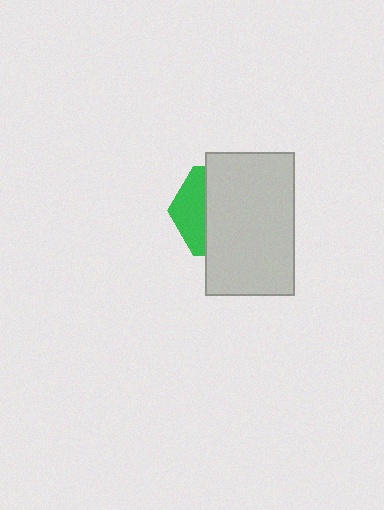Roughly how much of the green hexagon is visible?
A small part of it is visible (roughly 33%).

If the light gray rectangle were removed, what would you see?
You would see the complete green hexagon.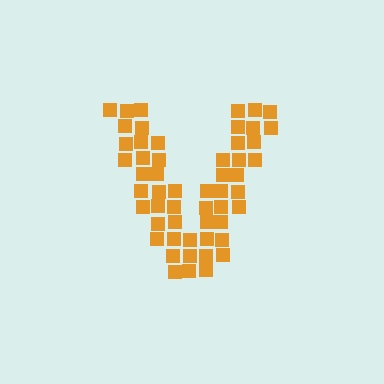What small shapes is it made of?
It is made of small squares.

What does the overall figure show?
The overall figure shows the letter V.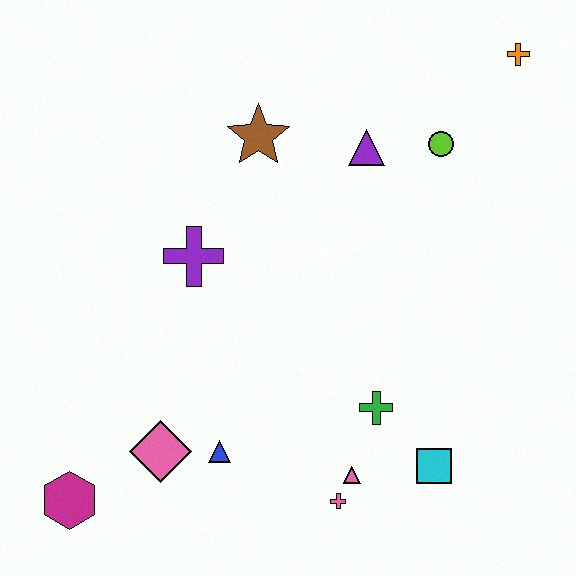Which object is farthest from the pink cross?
The orange cross is farthest from the pink cross.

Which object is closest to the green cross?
The pink triangle is closest to the green cross.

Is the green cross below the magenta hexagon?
No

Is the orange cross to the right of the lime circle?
Yes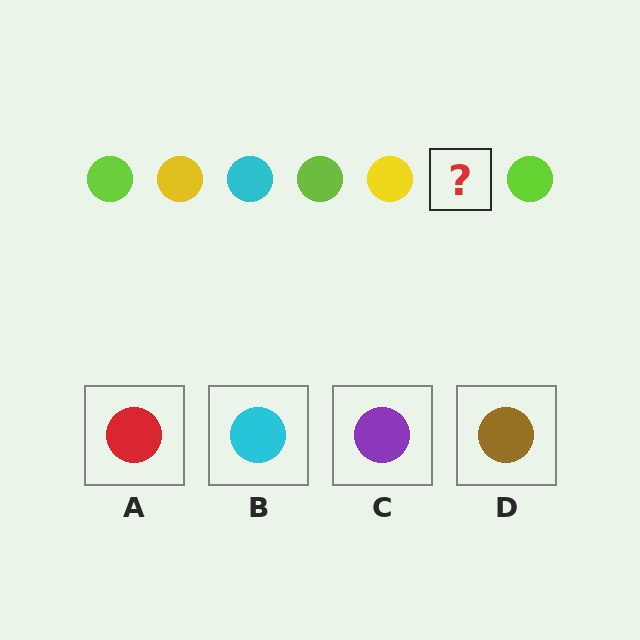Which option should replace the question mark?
Option B.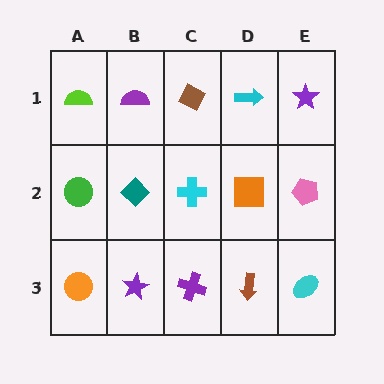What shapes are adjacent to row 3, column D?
An orange square (row 2, column D), a purple cross (row 3, column C), a cyan ellipse (row 3, column E).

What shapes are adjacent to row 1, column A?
A green circle (row 2, column A), a purple semicircle (row 1, column B).